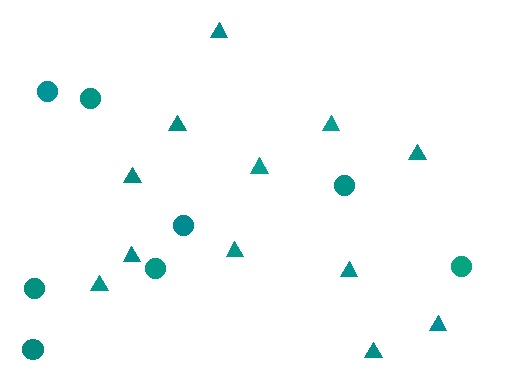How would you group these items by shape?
There are 2 groups: one group of triangles (12) and one group of circles (8).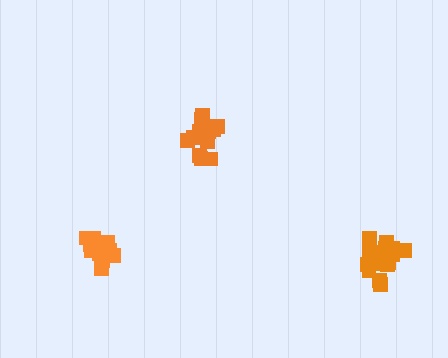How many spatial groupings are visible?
There are 3 spatial groupings.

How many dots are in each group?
Group 1: 15 dots, Group 2: 19 dots, Group 3: 15 dots (49 total).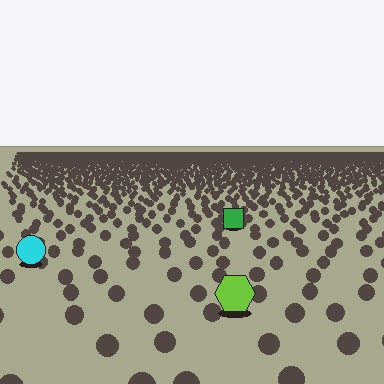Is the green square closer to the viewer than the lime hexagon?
No. The lime hexagon is closer — you can tell from the texture gradient: the ground texture is coarser near it.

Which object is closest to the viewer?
The lime hexagon is closest. The texture marks near it are larger and more spread out.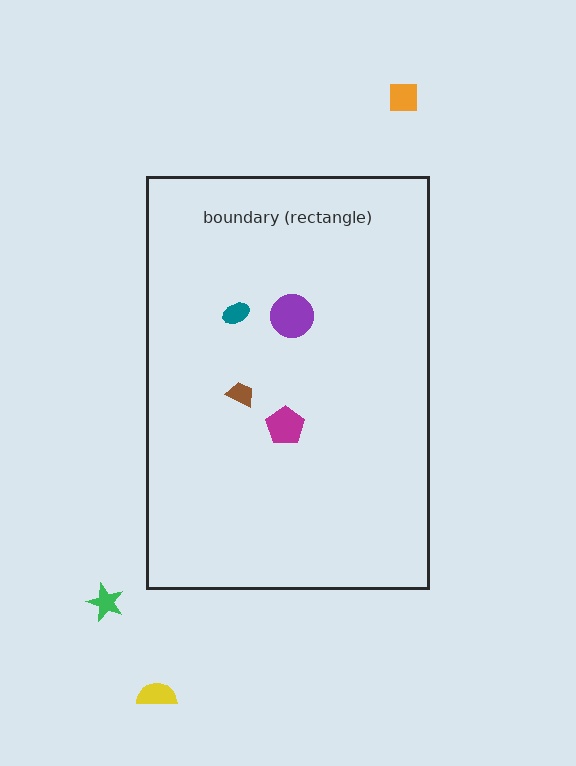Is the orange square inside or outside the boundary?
Outside.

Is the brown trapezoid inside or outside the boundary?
Inside.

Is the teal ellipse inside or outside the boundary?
Inside.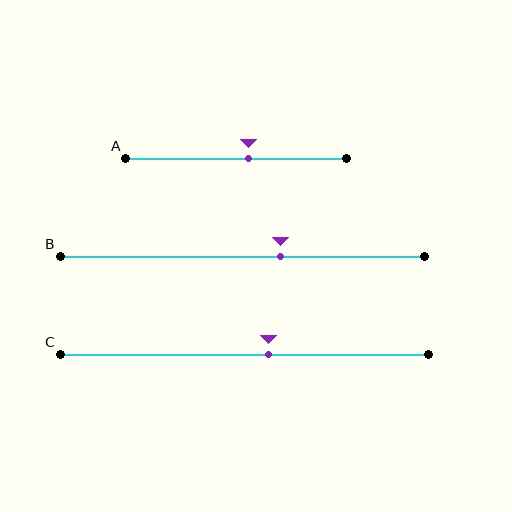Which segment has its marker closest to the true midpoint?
Segment A has its marker closest to the true midpoint.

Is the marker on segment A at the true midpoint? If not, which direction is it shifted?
No, the marker on segment A is shifted to the right by about 6% of the segment length.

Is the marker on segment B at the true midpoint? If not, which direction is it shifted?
No, the marker on segment B is shifted to the right by about 10% of the segment length.